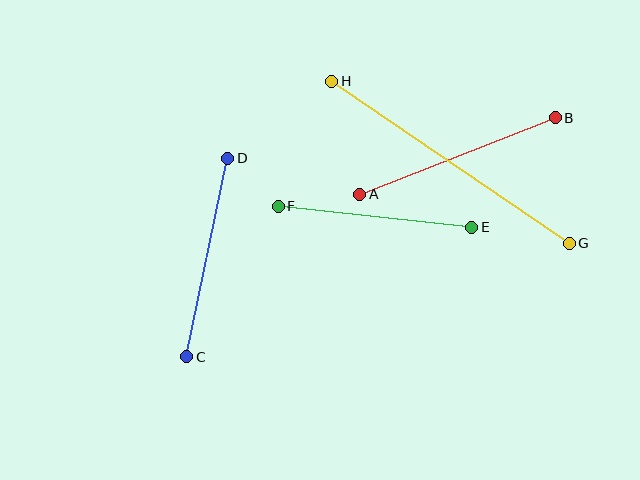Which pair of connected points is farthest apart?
Points G and H are farthest apart.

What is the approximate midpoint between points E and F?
The midpoint is at approximately (375, 217) pixels.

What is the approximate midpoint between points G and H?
The midpoint is at approximately (450, 162) pixels.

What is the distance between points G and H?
The distance is approximately 288 pixels.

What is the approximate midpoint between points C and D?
The midpoint is at approximately (207, 258) pixels.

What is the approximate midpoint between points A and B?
The midpoint is at approximately (458, 156) pixels.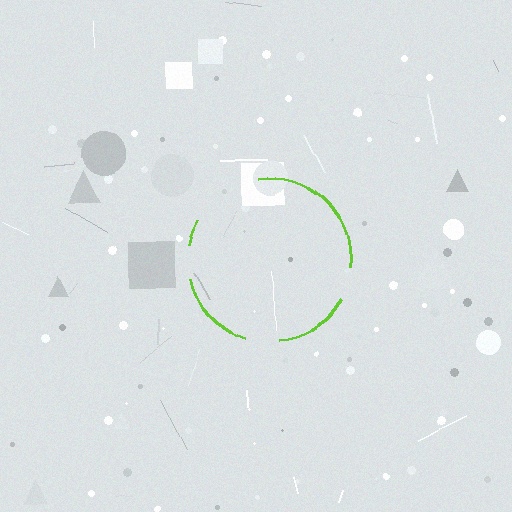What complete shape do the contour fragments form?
The contour fragments form a circle.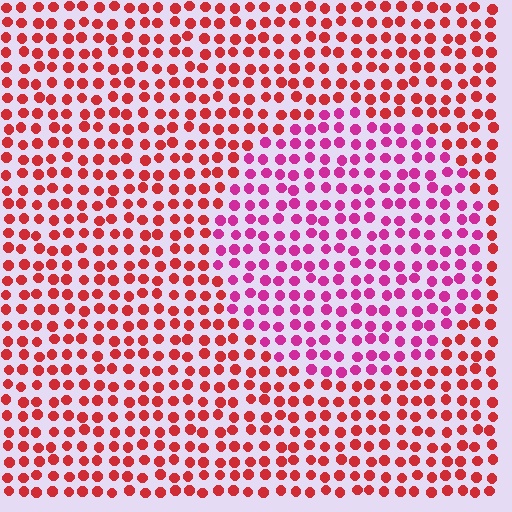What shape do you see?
I see a circle.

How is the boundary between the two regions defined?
The boundary is defined purely by a slight shift in hue (about 38 degrees). Spacing, size, and orientation are identical on both sides.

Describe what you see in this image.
The image is filled with small red elements in a uniform arrangement. A circle-shaped region is visible where the elements are tinted to a slightly different hue, forming a subtle color boundary.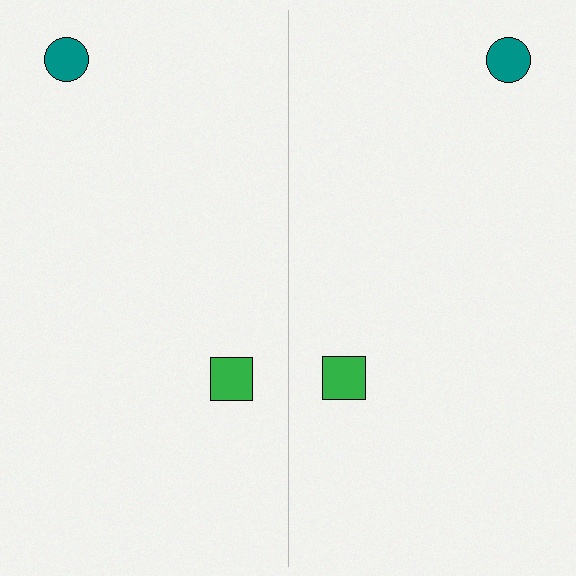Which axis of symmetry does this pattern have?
The pattern has a vertical axis of symmetry running through the center of the image.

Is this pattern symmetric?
Yes, this pattern has bilateral (reflection) symmetry.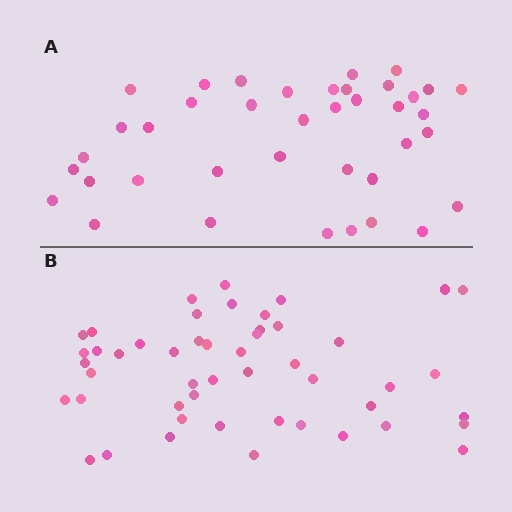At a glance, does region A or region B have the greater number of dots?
Region B (the bottom region) has more dots.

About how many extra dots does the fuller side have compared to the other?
Region B has roughly 10 or so more dots than region A.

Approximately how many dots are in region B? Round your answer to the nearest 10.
About 50 dots. (The exact count is 49, which rounds to 50.)